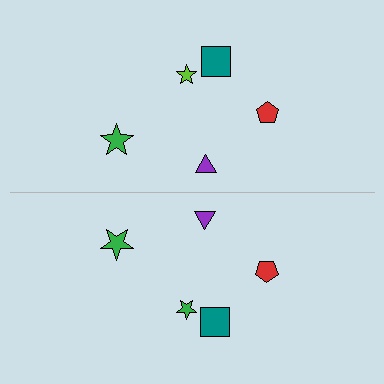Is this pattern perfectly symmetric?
No, the pattern is not perfectly symmetric. The green star on the bottom side breaks the symmetry — its mirror counterpart is lime.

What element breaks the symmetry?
The green star on the bottom side breaks the symmetry — its mirror counterpart is lime.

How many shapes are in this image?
There are 10 shapes in this image.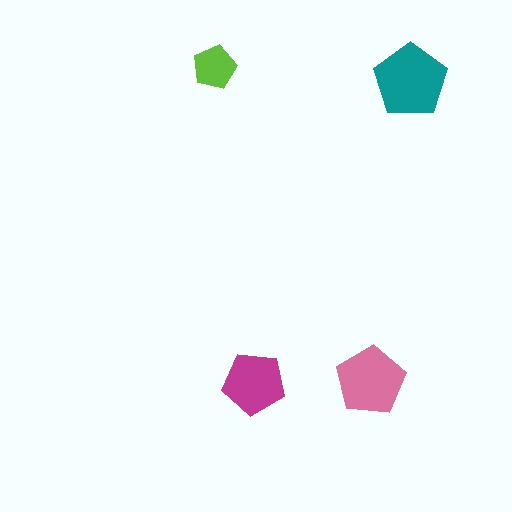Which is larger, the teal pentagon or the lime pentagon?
The teal one.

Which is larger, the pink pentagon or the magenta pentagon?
The pink one.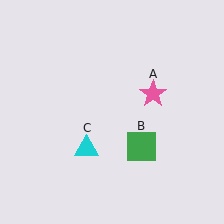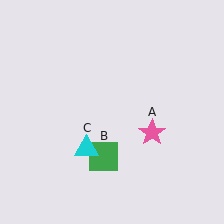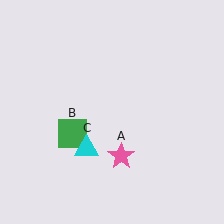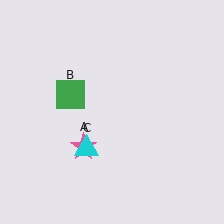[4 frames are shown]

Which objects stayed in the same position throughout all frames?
Cyan triangle (object C) remained stationary.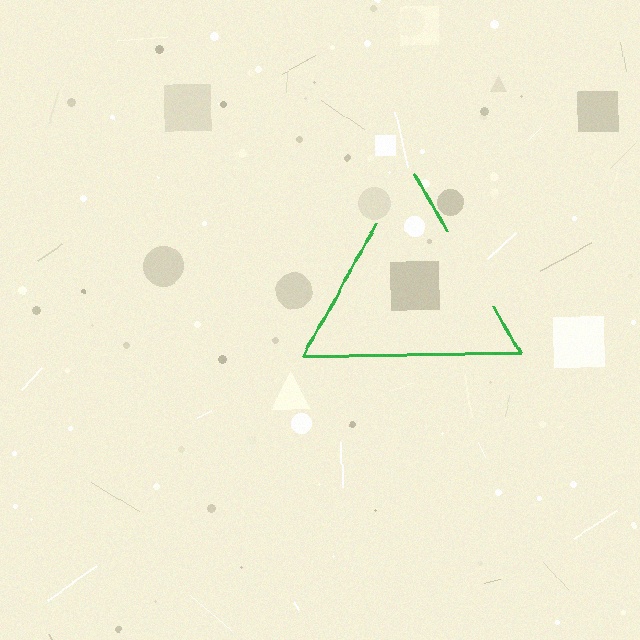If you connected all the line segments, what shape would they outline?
They would outline a triangle.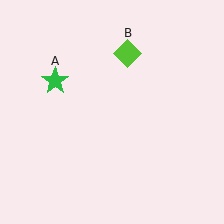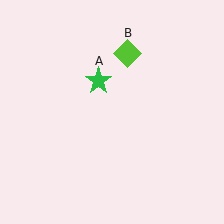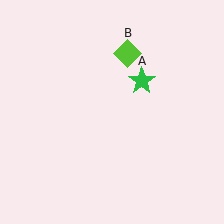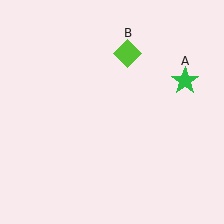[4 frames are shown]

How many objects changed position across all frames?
1 object changed position: green star (object A).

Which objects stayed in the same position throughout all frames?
Lime diamond (object B) remained stationary.